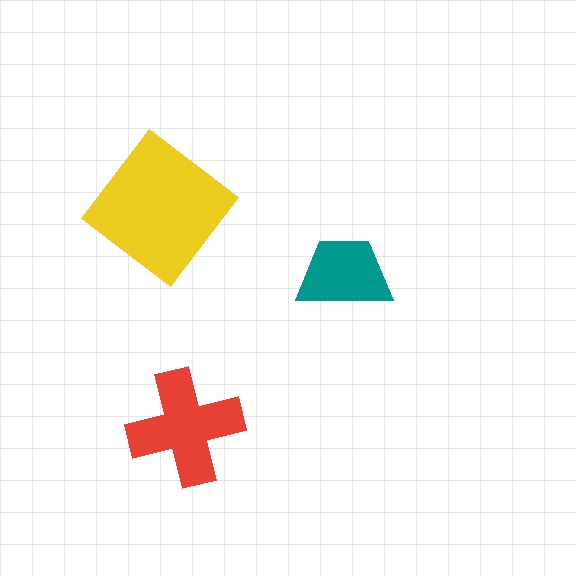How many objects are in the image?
There are 3 objects in the image.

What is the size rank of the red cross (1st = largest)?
2nd.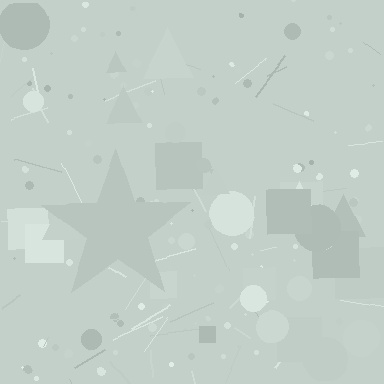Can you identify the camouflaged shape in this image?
The camouflaged shape is a star.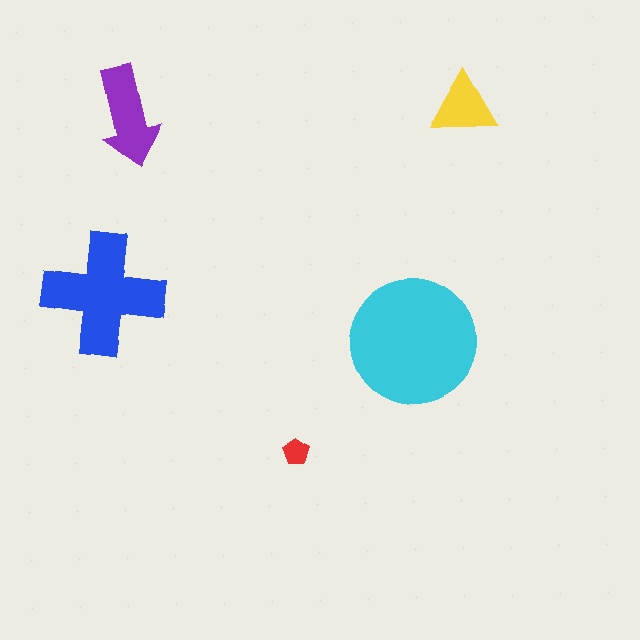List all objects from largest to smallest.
The cyan circle, the blue cross, the purple arrow, the yellow triangle, the red pentagon.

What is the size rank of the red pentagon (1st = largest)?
5th.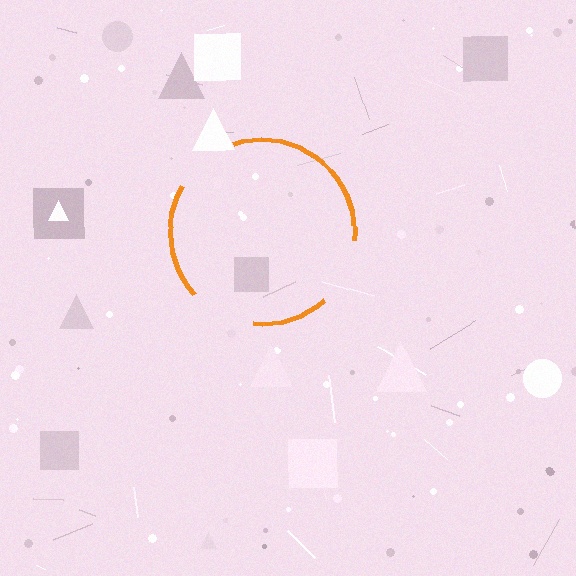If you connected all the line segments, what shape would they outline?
They would outline a circle.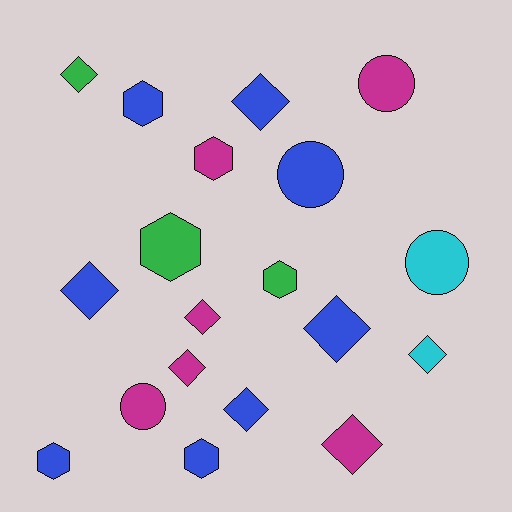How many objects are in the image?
There are 19 objects.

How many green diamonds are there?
There is 1 green diamond.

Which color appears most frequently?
Blue, with 8 objects.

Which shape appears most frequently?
Diamond, with 9 objects.